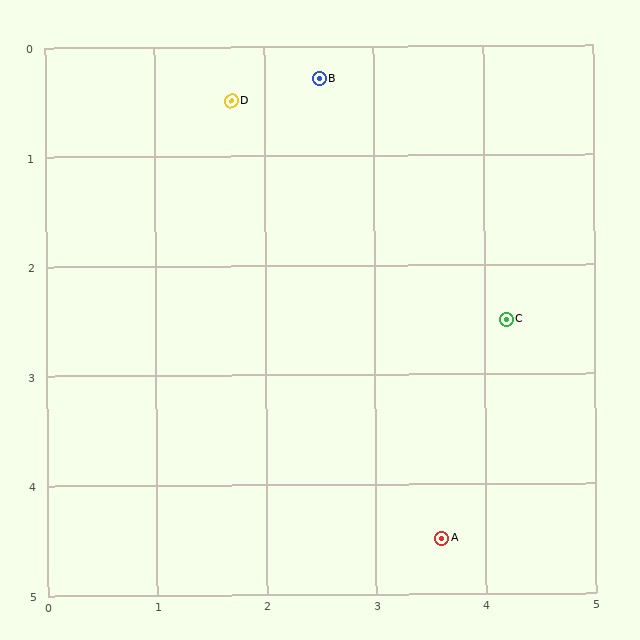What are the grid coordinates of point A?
Point A is at approximately (3.6, 4.5).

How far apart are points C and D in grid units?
Points C and D are about 3.2 grid units apart.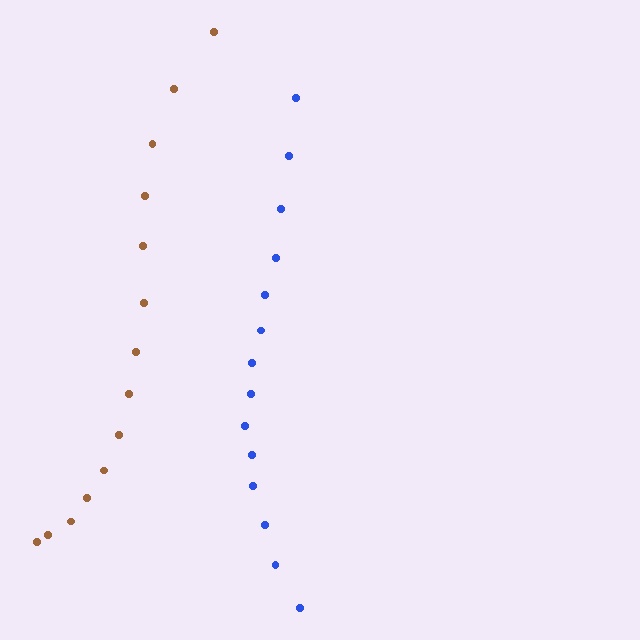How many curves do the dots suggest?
There are 2 distinct paths.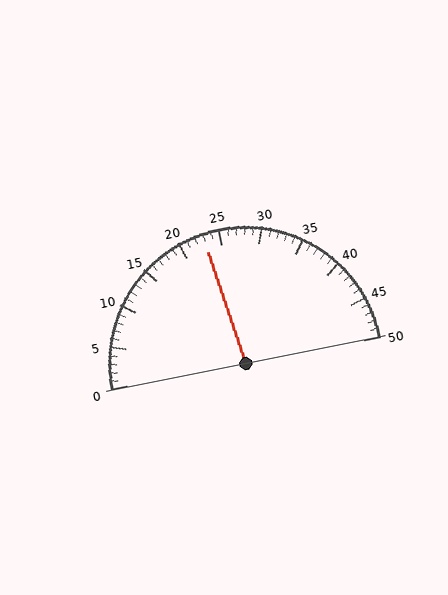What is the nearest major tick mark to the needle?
The nearest major tick mark is 25.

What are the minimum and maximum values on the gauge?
The gauge ranges from 0 to 50.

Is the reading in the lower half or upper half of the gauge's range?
The reading is in the lower half of the range (0 to 50).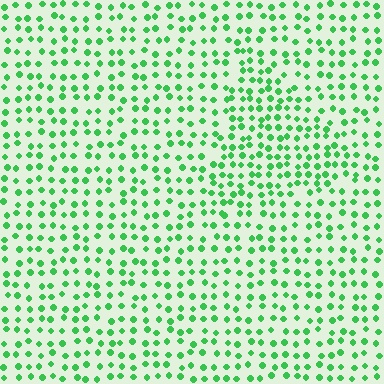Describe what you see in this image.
The image contains small green elements arranged at two different densities. A triangle-shaped region is visible where the elements are more densely packed than the surrounding area.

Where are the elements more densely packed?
The elements are more densely packed inside the triangle boundary.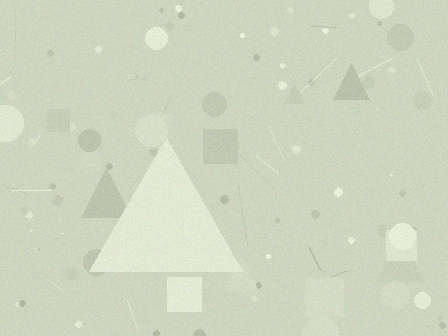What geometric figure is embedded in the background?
A triangle is embedded in the background.